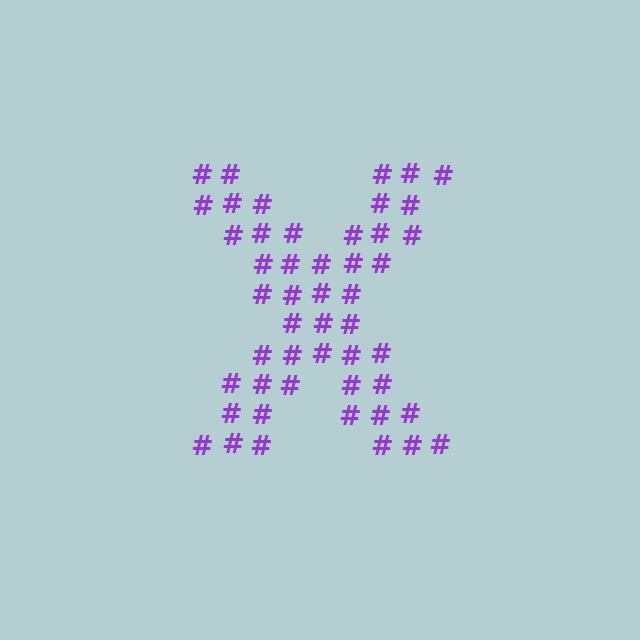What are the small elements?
The small elements are hash symbols.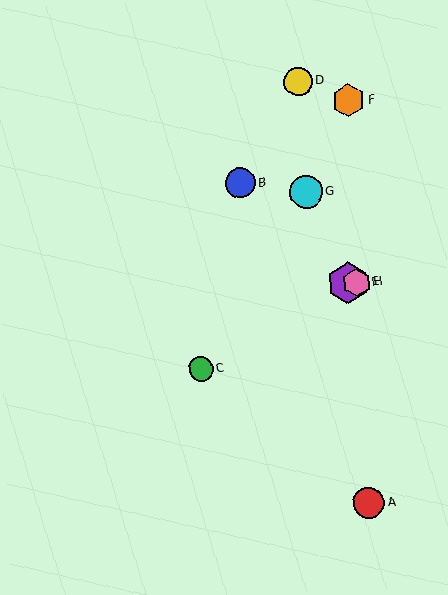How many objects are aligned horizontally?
2 objects (E, H) are aligned horizontally.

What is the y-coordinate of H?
Object H is at y≈283.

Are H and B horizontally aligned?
No, H is at y≈283 and B is at y≈183.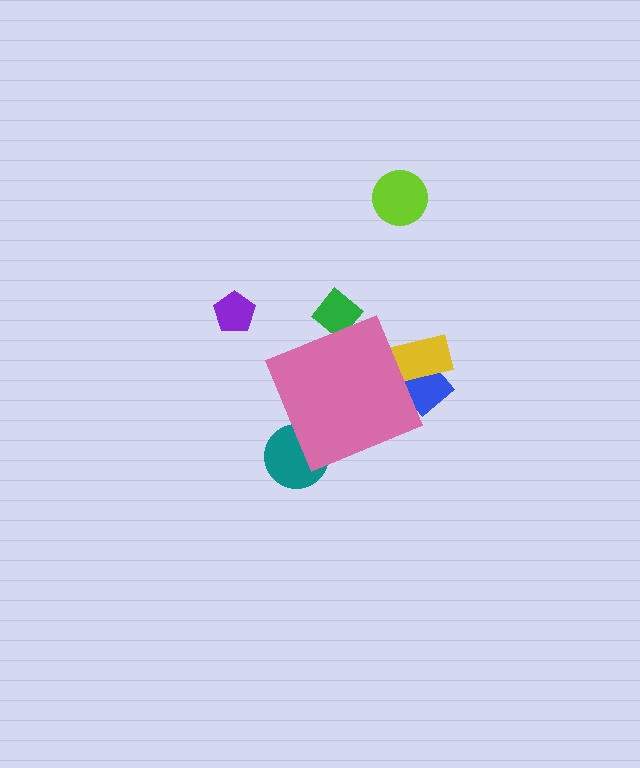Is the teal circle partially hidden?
Yes, the teal circle is partially hidden behind the pink diamond.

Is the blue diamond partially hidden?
Yes, the blue diamond is partially hidden behind the pink diamond.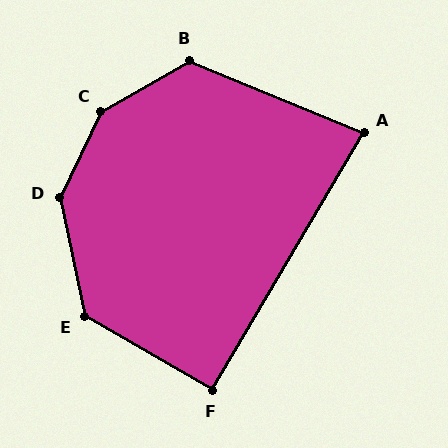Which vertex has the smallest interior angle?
A, at approximately 82 degrees.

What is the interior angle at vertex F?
Approximately 90 degrees (approximately right).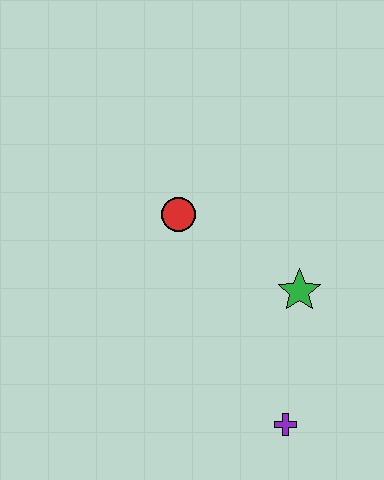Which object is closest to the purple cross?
The green star is closest to the purple cross.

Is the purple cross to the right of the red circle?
Yes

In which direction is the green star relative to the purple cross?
The green star is above the purple cross.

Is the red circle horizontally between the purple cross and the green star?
No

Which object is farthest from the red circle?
The purple cross is farthest from the red circle.